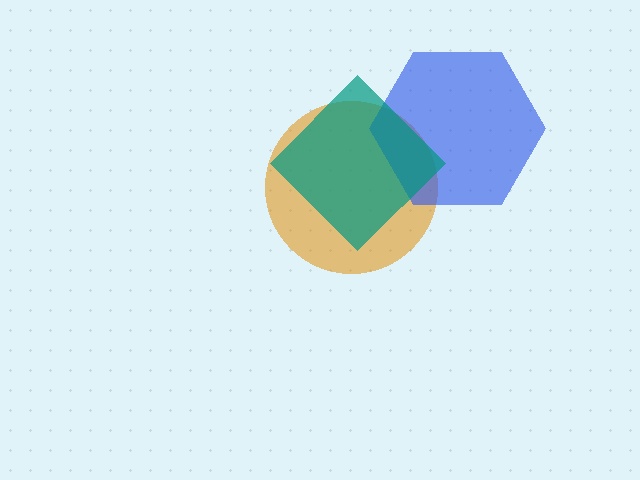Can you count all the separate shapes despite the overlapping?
Yes, there are 3 separate shapes.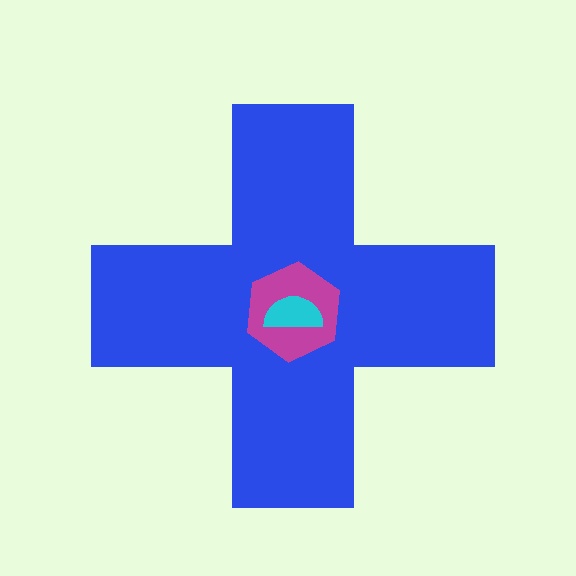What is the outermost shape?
The blue cross.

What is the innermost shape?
The cyan semicircle.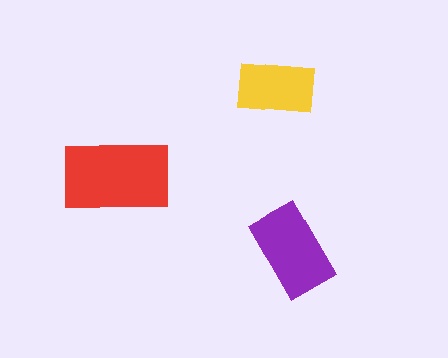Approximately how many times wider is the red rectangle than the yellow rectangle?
About 1.5 times wider.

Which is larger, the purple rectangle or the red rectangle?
The red one.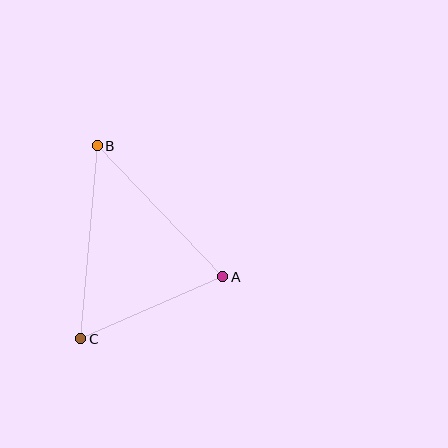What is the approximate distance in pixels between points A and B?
The distance between A and B is approximately 181 pixels.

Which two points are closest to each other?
Points A and C are closest to each other.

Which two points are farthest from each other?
Points B and C are farthest from each other.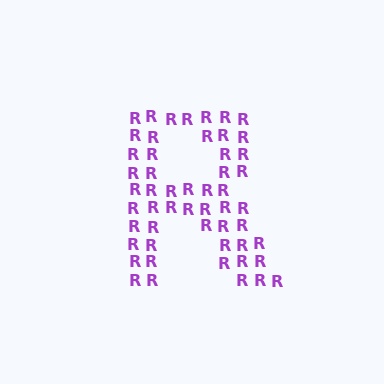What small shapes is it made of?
It is made of small letter R's.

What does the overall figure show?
The overall figure shows the letter R.